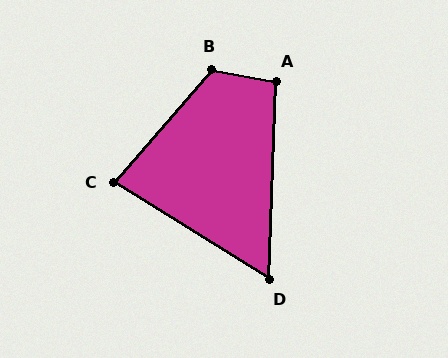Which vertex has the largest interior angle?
B, at approximately 120 degrees.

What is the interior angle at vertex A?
Approximately 99 degrees (obtuse).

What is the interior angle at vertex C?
Approximately 81 degrees (acute).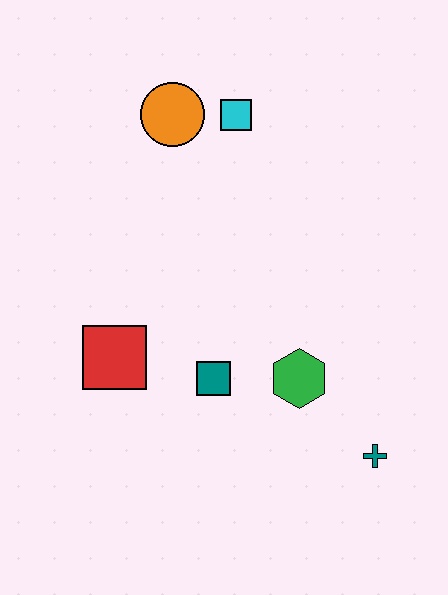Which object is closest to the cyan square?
The orange circle is closest to the cyan square.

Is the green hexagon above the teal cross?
Yes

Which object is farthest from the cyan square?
The teal cross is farthest from the cyan square.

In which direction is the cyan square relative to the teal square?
The cyan square is above the teal square.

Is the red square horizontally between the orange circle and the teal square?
No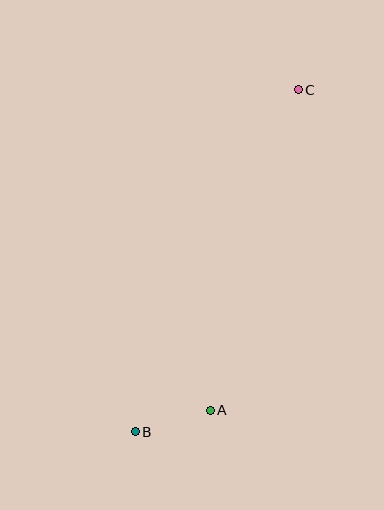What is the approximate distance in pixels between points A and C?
The distance between A and C is approximately 332 pixels.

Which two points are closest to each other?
Points A and B are closest to each other.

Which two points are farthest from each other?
Points B and C are farthest from each other.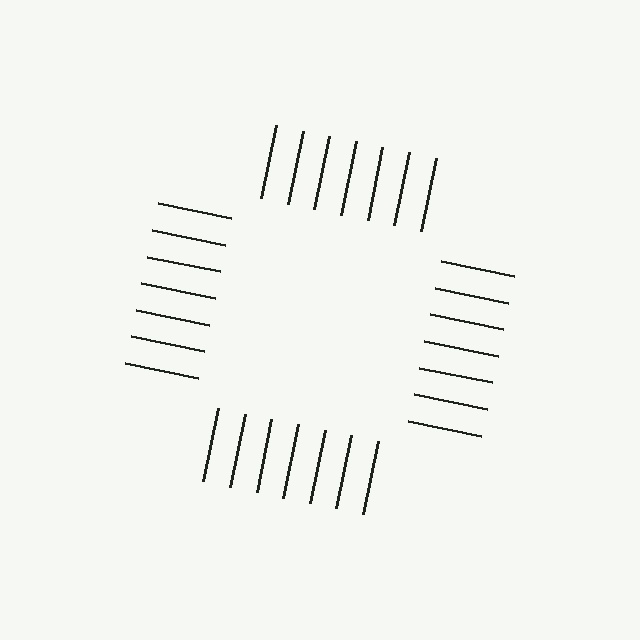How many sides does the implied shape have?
4 sides — the line-ends trace a square.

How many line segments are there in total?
28 — 7 along each of the 4 edges.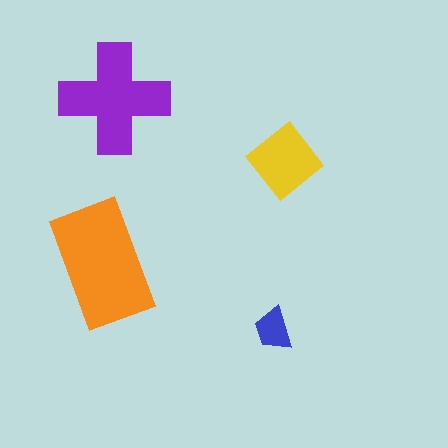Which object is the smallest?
The blue trapezoid.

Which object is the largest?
The orange rectangle.